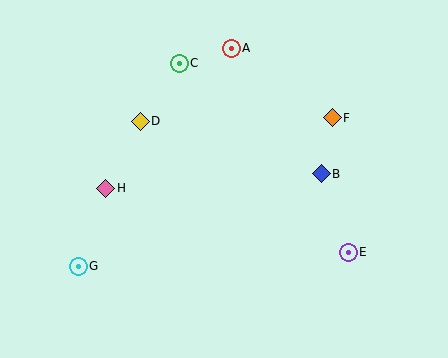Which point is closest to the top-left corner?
Point D is closest to the top-left corner.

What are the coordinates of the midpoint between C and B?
The midpoint between C and B is at (250, 119).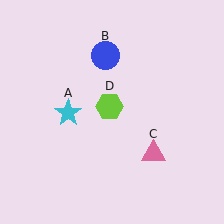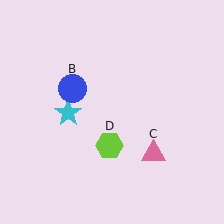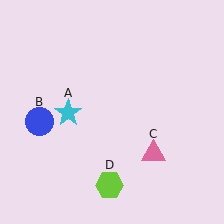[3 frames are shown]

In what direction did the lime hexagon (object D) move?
The lime hexagon (object D) moved down.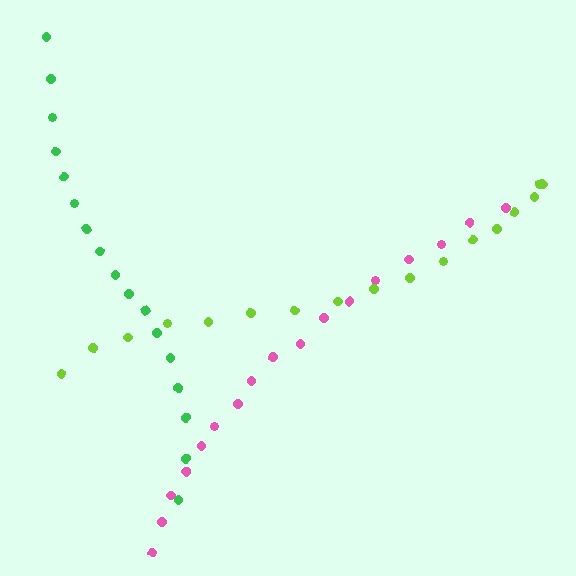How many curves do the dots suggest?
There are 3 distinct paths.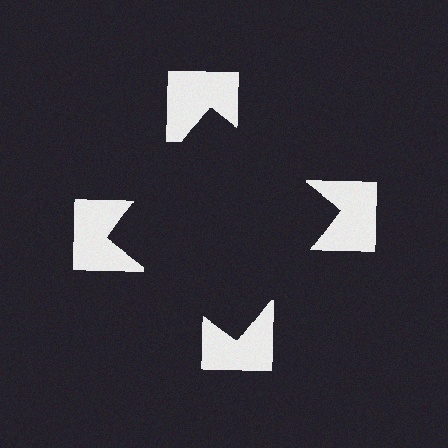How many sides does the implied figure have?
4 sides.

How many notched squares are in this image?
There are 4 — one at each vertex of the illusory square.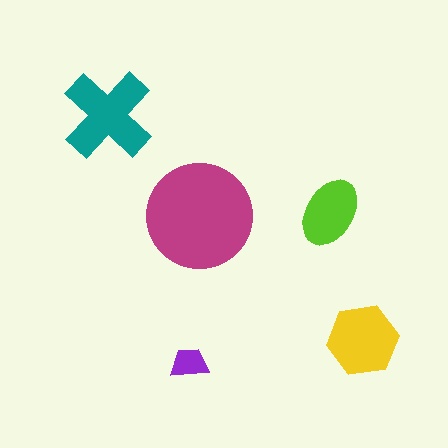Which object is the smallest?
The purple trapezoid.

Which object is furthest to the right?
The yellow hexagon is rightmost.